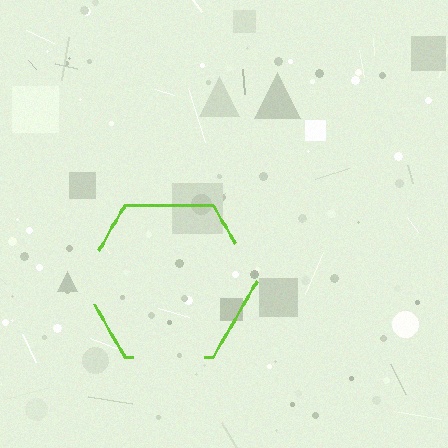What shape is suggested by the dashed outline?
The dashed outline suggests a hexagon.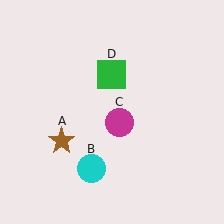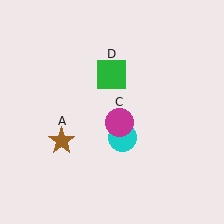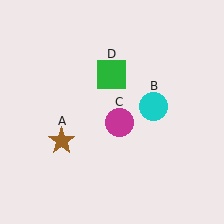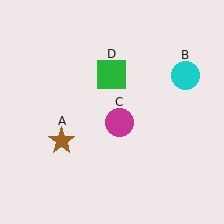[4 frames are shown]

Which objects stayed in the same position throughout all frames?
Brown star (object A) and magenta circle (object C) and green square (object D) remained stationary.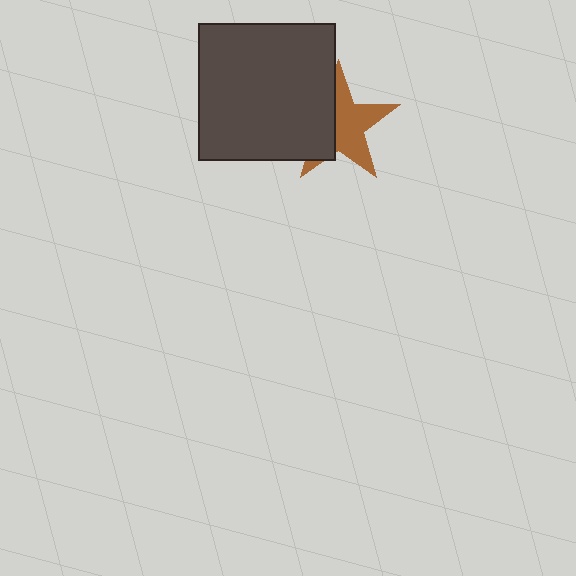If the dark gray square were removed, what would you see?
You would see the complete brown star.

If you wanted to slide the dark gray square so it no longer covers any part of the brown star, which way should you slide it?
Slide it left — that is the most direct way to separate the two shapes.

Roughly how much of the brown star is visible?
About half of it is visible (roughly 58%).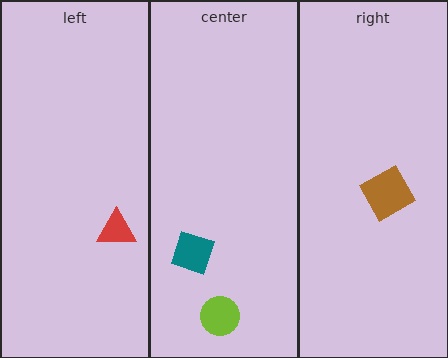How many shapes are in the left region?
1.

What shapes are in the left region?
The red triangle.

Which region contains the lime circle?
The center region.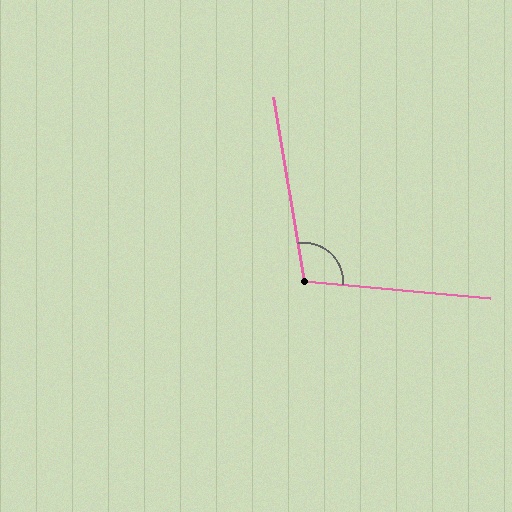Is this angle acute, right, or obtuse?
It is obtuse.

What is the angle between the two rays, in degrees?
Approximately 105 degrees.